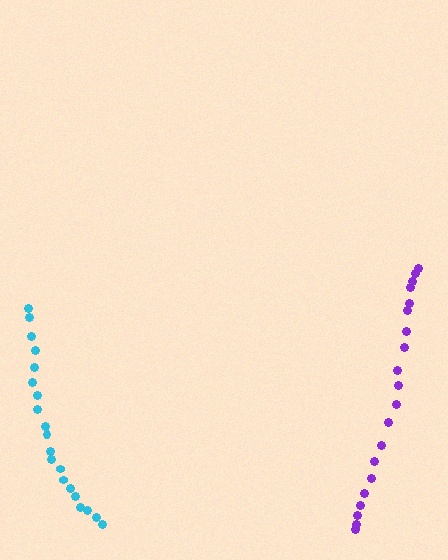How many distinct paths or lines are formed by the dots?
There are 2 distinct paths.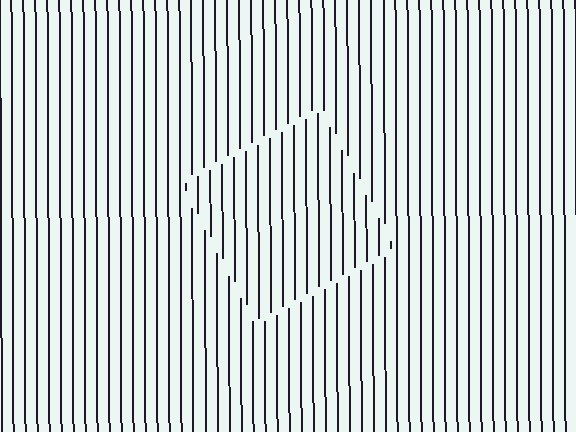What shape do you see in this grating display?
An illusory square. The interior of the shape contains the same grating, shifted by half a period — the contour is defined by the phase discontinuity where line-ends from the inner and outer gratings abut.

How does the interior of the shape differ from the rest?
The interior of the shape contains the same grating, shifted by half a period — the contour is defined by the phase discontinuity where line-ends from the inner and outer gratings abut.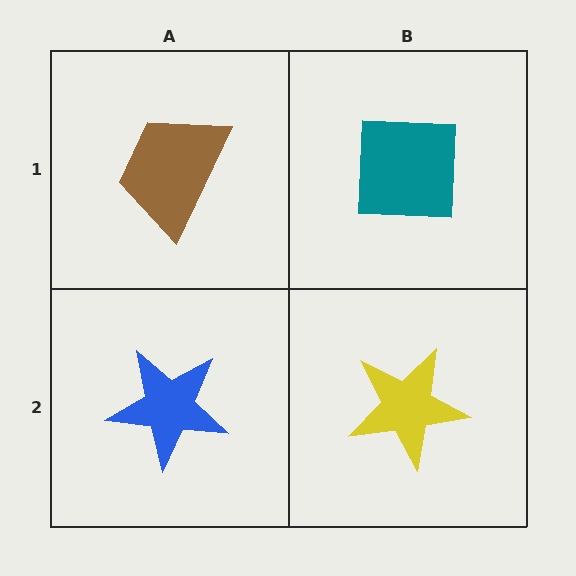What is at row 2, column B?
A yellow star.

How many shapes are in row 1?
2 shapes.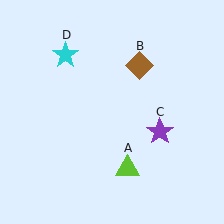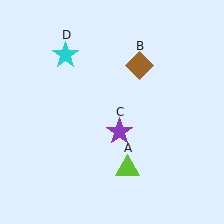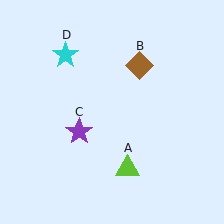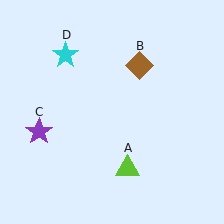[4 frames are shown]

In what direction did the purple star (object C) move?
The purple star (object C) moved left.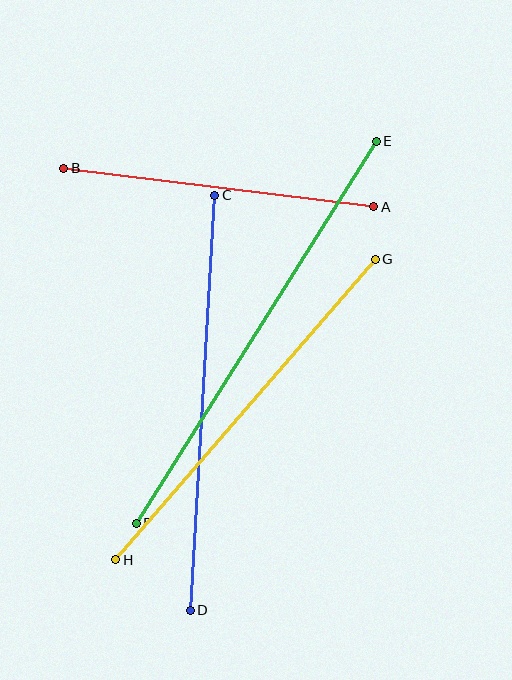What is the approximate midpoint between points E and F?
The midpoint is at approximately (256, 332) pixels.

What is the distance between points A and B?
The distance is approximately 312 pixels.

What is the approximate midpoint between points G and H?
The midpoint is at approximately (246, 410) pixels.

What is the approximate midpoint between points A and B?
The midpoint is at approximately (219, 188) pixels.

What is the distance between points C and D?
The distance is approximately 416 pixels.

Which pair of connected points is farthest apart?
Points E and F are farthest apart.